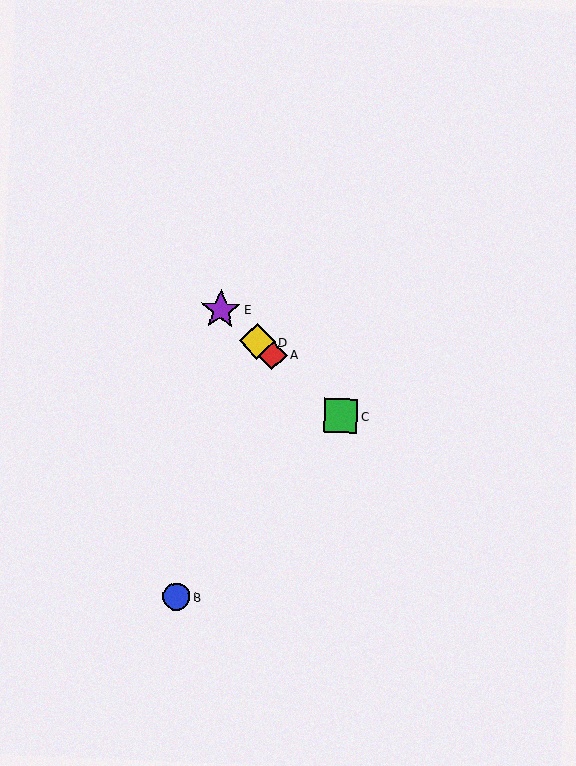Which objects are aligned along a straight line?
Objects A, C, D, E are aligned along a straight line.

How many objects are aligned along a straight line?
4 objects (A, C, D, E) are aligned along a straight line.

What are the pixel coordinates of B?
Object B is at (177, 597).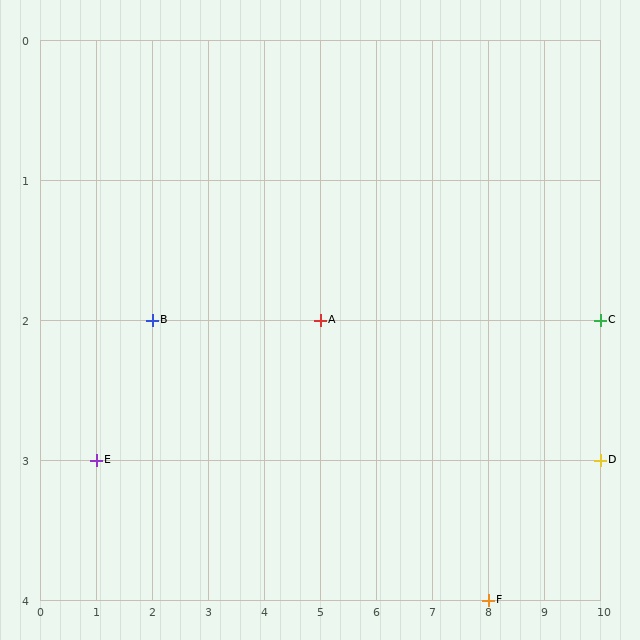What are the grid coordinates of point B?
Point B is at grid coordinates (2, 2).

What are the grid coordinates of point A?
Point A is at grid coordinates (5, 2).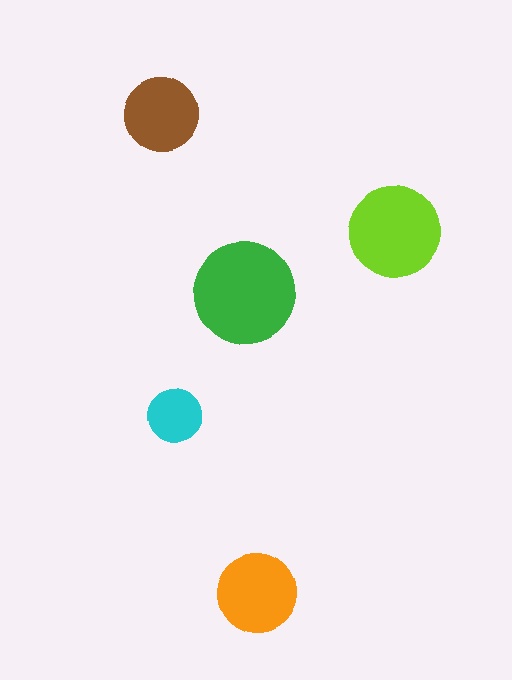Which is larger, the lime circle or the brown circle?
The lime one.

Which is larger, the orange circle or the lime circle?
The lime one.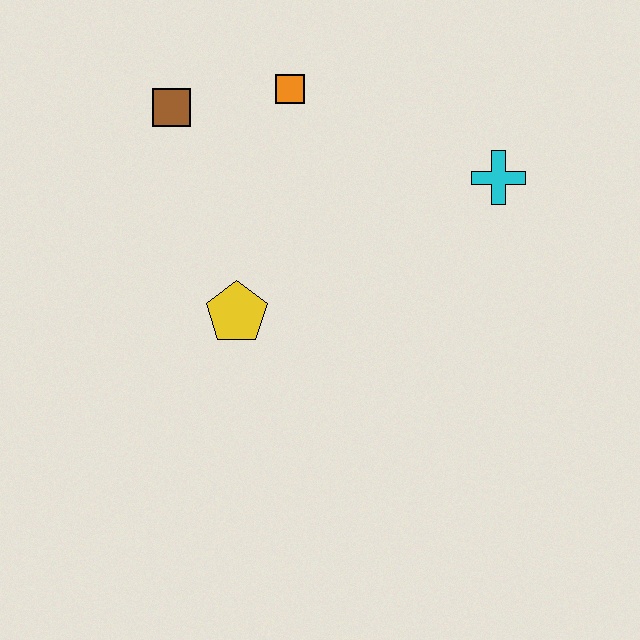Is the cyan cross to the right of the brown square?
Yes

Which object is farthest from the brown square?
The cyan cross is farthest from the brown square.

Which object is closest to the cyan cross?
The orange square is closest to the cyan cross.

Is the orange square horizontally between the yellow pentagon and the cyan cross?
Yes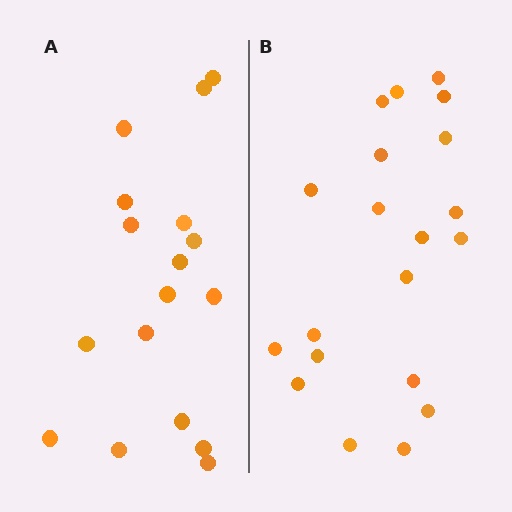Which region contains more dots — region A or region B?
Region B (the right region) has more dots.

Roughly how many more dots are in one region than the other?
Region B has just a few more — roughly 2 or 3 more dots than region A.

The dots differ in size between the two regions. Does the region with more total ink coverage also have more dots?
No. Region A has more total ink coverage because its dots are larger, but region B actually contains more individual dots. Total area can be misleading — the number of items is what matters here.